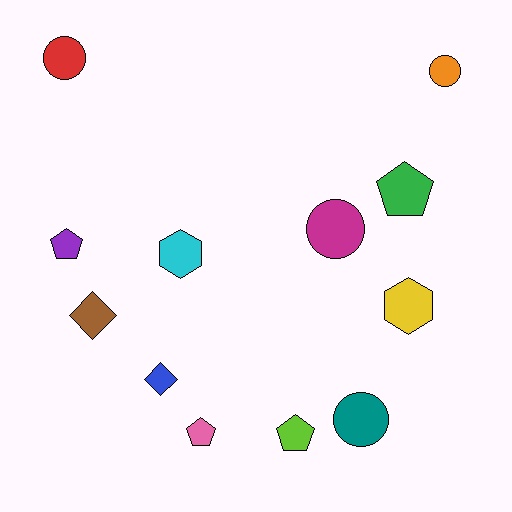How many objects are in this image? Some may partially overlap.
There are 12 objects.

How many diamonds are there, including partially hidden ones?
There are 2 diamonds.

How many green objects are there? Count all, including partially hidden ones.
There is 1 green object.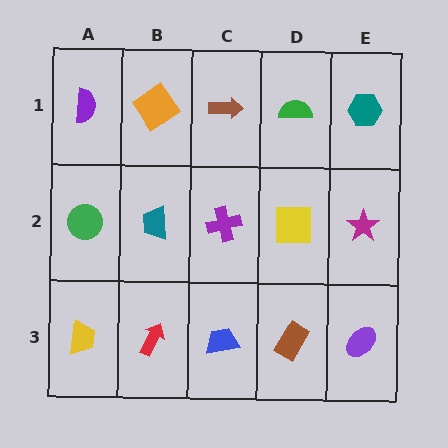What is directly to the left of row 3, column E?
A brown rectangle.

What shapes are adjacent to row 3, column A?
A green circle (row 2, column A), a red arrow (row 3, column B).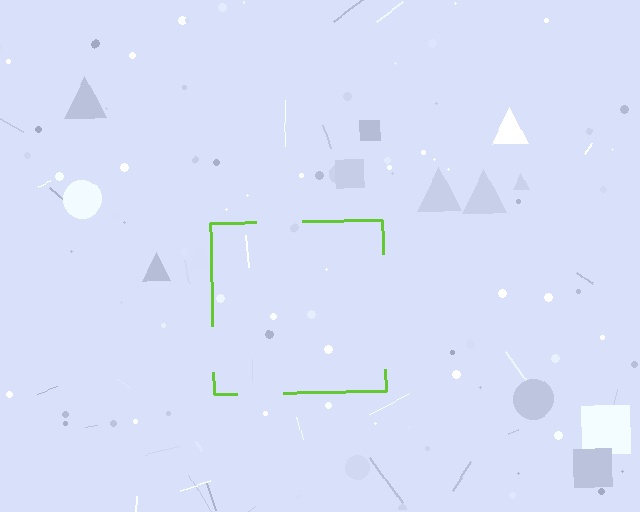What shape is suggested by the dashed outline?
The dashed outline suggests a square.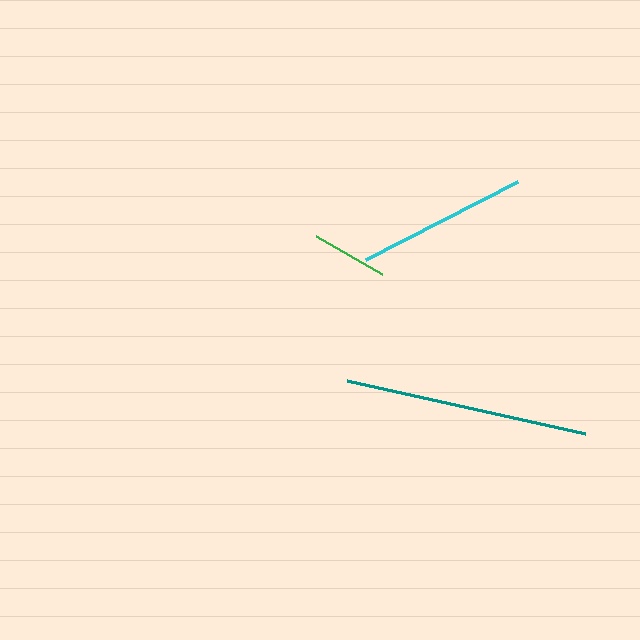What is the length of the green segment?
The green segment is approximately 76 pixels long.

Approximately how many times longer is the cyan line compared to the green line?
The cyan line is approximately 2.3 times the length of the green line.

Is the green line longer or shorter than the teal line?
The teal line is longer than the green line.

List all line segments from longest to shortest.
From longest to shortest: teal, cyan, green.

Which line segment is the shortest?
The green line is the shortest at approximately 76 pixels.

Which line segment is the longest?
The teal line is the longest at approximately 244 pixels.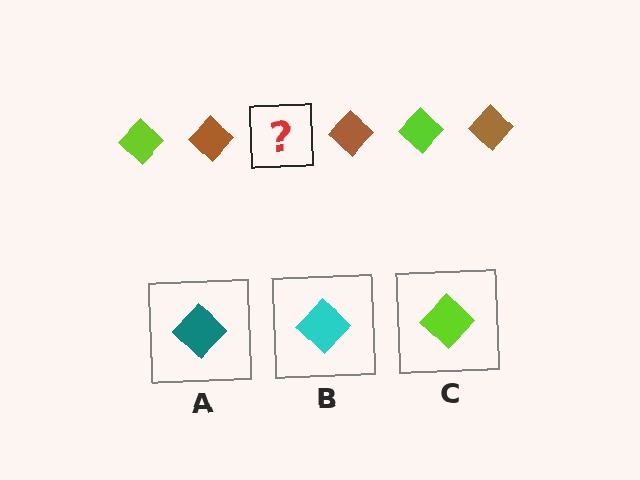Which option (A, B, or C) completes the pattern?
C.